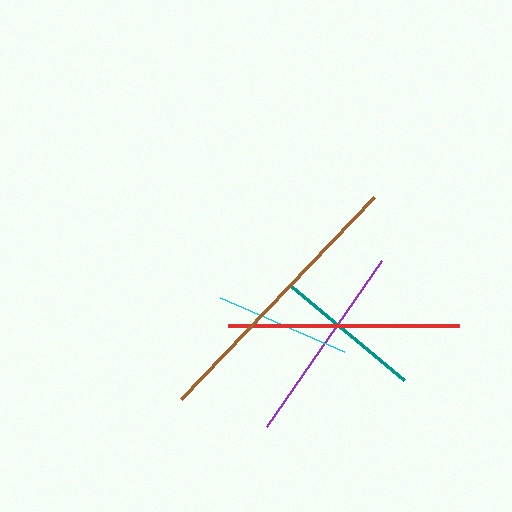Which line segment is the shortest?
The cyan line is the shortest at approximately 136 pixels.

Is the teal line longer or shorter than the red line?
The red line is longer than the teal line.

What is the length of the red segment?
The red segment is approximately 231 pixels long.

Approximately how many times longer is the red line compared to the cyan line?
The red line is approximately 1.7 times the length of the cyan line.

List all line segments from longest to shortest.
From longest to shortest: brown, red, purple, teal, cyan.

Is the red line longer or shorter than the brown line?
The brown line is longer than the red line.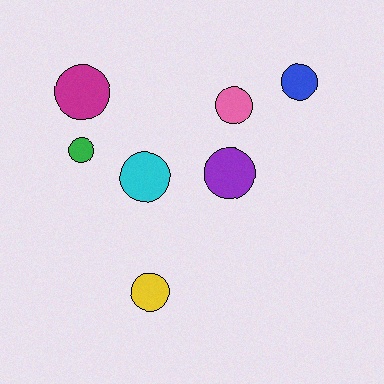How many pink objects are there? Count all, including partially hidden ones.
There is 1 pink object.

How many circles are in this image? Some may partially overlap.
There are 7 circles.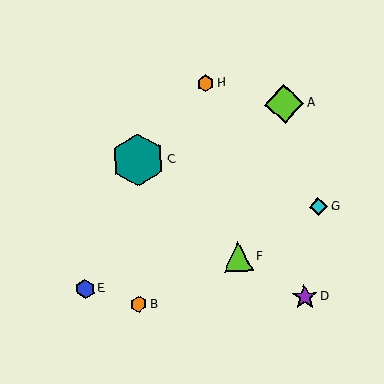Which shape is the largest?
The teal hexagon (labeled C) is the largest.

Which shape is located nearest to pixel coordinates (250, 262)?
The lime triangle (labeled F) at (238, 257) is nearest to that location.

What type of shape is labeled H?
Shape H is an orange hexagon.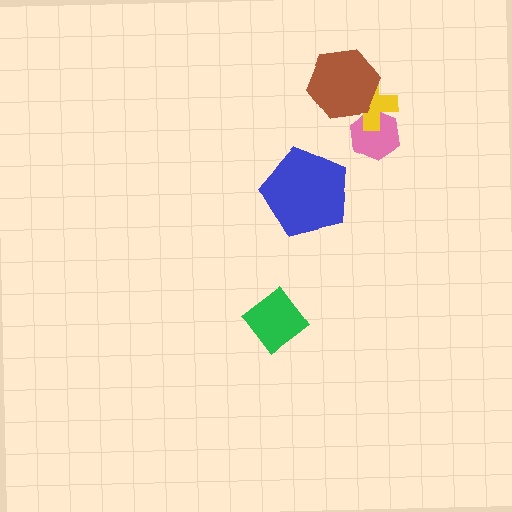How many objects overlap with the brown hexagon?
1 object overlaps with the brown hexagon.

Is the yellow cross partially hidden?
Yes, it is partially covered by another shape.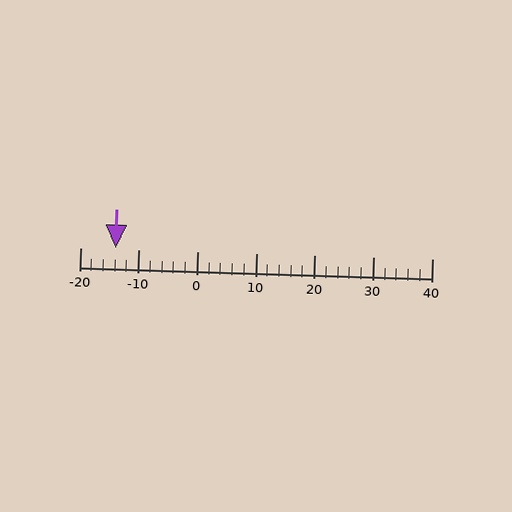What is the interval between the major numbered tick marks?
The major tick marks are spaced 10 units apart.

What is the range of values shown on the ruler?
The ruler shows values from -20 to 40.